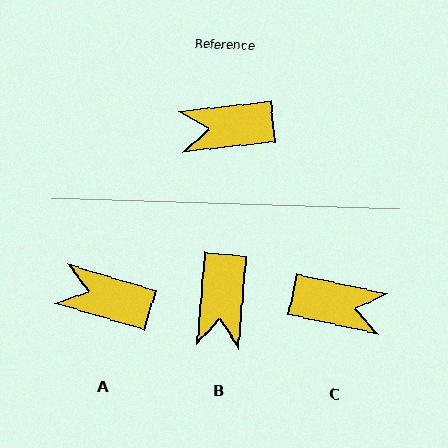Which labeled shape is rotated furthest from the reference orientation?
C, about 161 degrees away.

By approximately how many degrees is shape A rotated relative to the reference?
Approximately 23 degrees clockwise.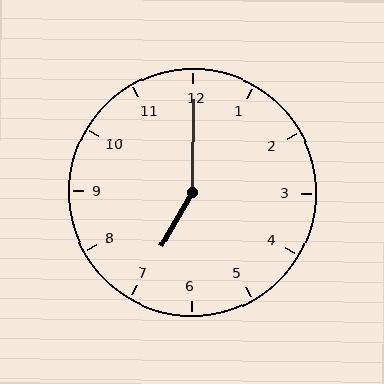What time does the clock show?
7:00.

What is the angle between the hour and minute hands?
Approximately 150 degrees.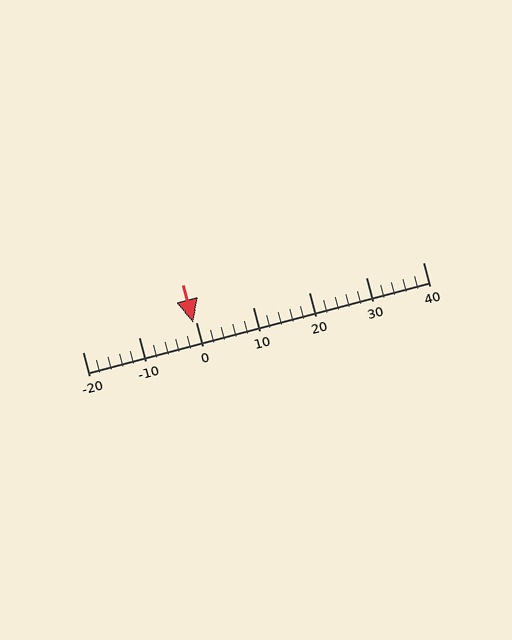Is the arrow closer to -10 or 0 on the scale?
The arrow is closer to 0.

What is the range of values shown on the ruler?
The ruler shows values from -20 to 40.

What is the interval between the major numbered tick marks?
The major tick marks are spaced 10 units apart.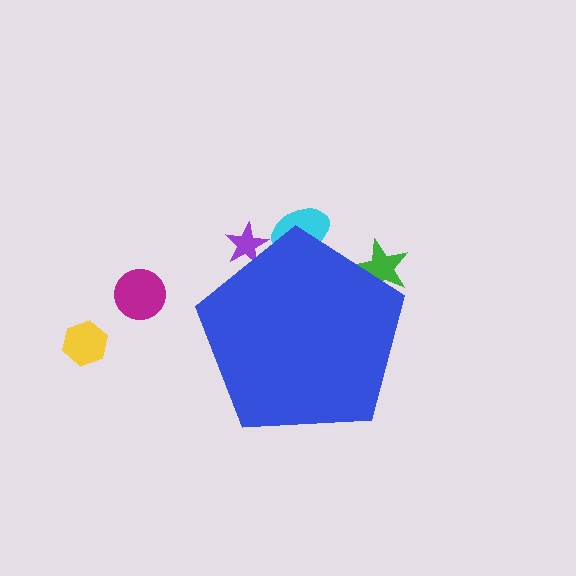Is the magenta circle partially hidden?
No, the magenta circle is fully visible.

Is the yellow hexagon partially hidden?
No, the yellow hexagon is fully visible.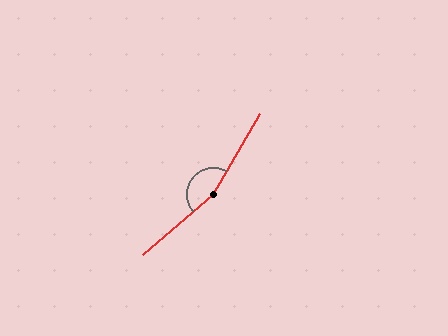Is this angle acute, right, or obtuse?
It is obtuse.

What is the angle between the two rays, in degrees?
Approximately 160 degrees.